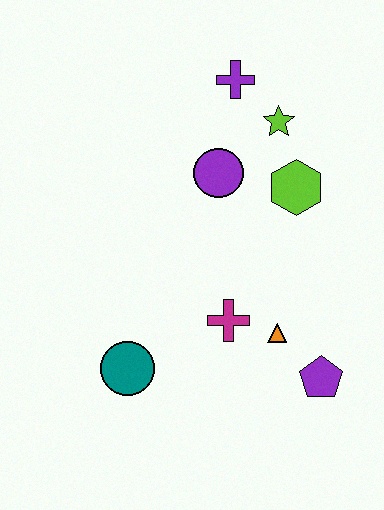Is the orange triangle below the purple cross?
Yes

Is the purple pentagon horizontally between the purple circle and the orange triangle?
No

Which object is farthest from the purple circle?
The purple pentagon is farthest from the purple circle.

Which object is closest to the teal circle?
The magenta cross is closest to the teal circle.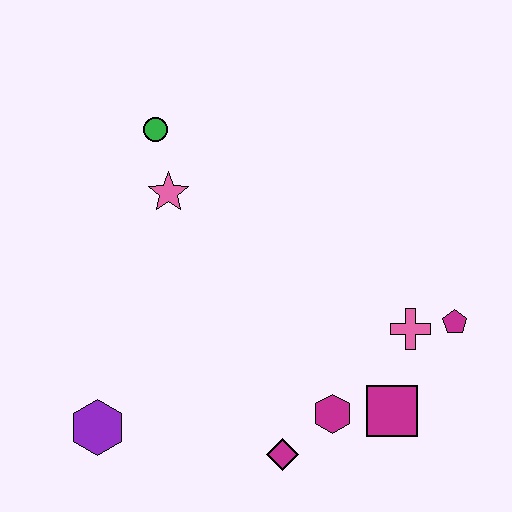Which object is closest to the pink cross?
The magenta pentagon is closest to the pink cross.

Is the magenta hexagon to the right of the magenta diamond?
Yes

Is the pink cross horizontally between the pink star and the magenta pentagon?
Yes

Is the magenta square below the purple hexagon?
No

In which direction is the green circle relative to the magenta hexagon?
The green circle is above the magenta hexagon.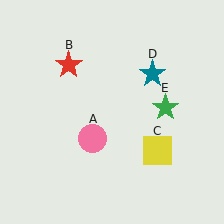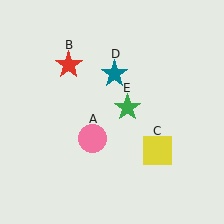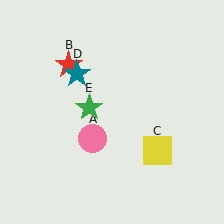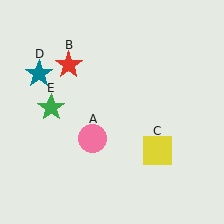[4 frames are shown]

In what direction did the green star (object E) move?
The green star (object E) moved left.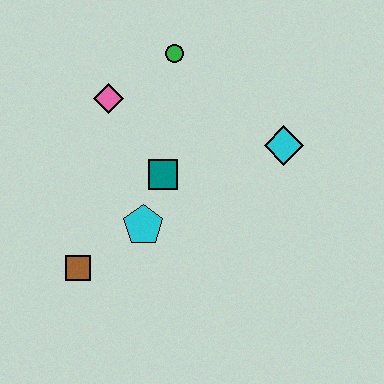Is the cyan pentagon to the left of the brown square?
No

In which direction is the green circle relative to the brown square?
The green circle is above the brown square.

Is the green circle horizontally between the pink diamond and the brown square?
No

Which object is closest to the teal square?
The cyan pentagon is closest to the teal square.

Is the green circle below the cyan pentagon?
No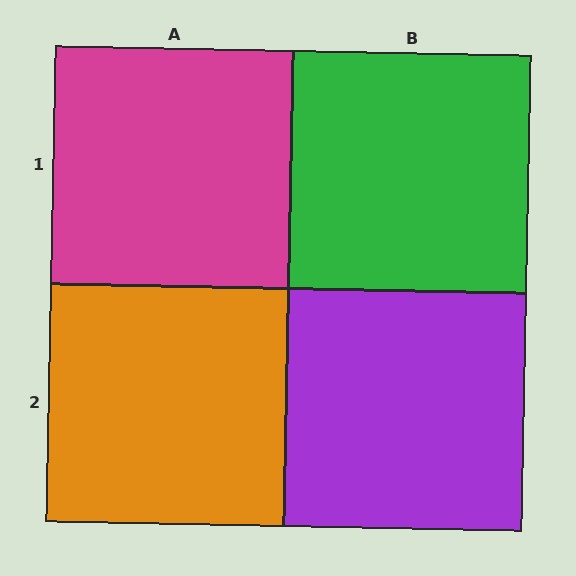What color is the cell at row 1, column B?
Green.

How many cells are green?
1 cell is green.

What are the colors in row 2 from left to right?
Orange, purple.